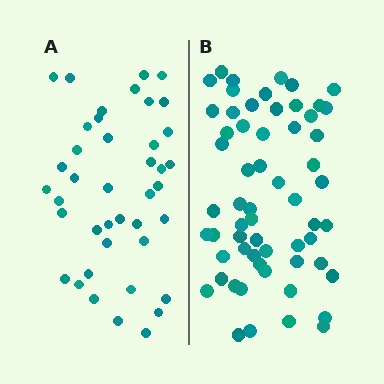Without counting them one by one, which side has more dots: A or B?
Region B (the right region) has more dots.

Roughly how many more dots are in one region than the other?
Region B has approximately 20 more dots than region A.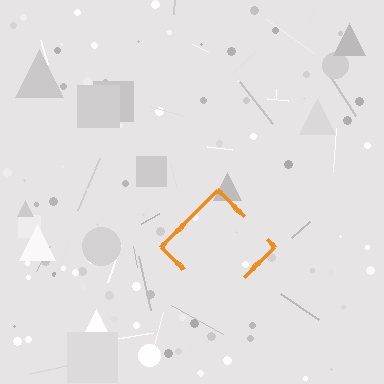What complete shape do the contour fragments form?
The contour fragments form a diamond.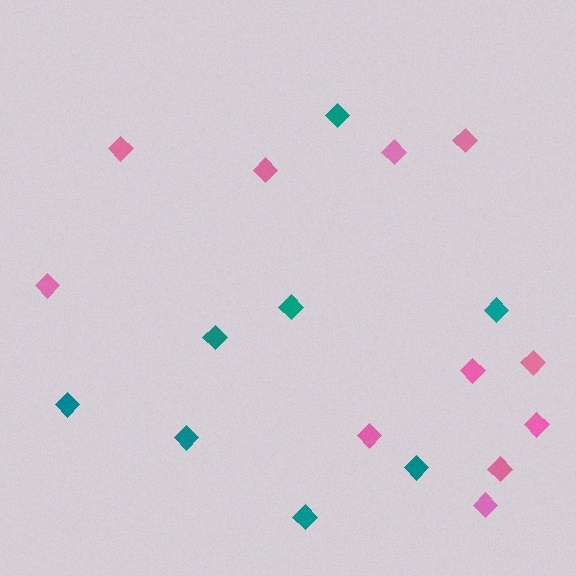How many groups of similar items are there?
There are 2 groups: one group of teal diamonds (8) and one group of pink diamonds (11).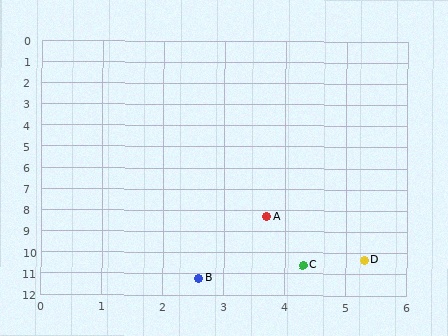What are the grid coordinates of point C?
Point C is at approximately (4.3, 10.6).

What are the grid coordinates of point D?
Point D is at approximately (5.3, 10.3).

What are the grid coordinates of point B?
Point B is at approximately (2.6, 11.2).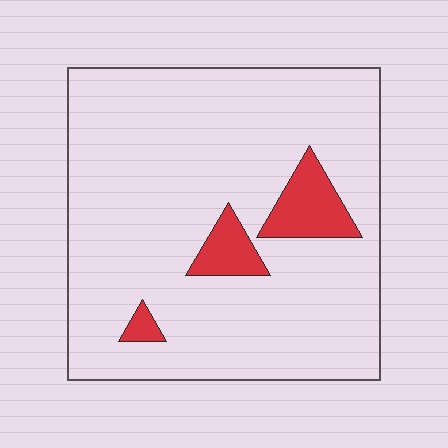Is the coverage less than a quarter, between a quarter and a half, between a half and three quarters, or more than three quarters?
Less than a quarter.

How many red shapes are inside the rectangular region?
3.